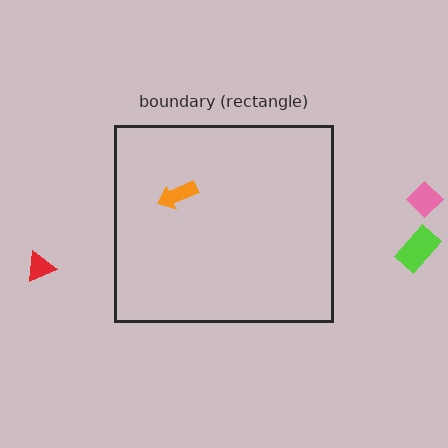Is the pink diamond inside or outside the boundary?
Outside.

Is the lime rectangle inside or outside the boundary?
Outside.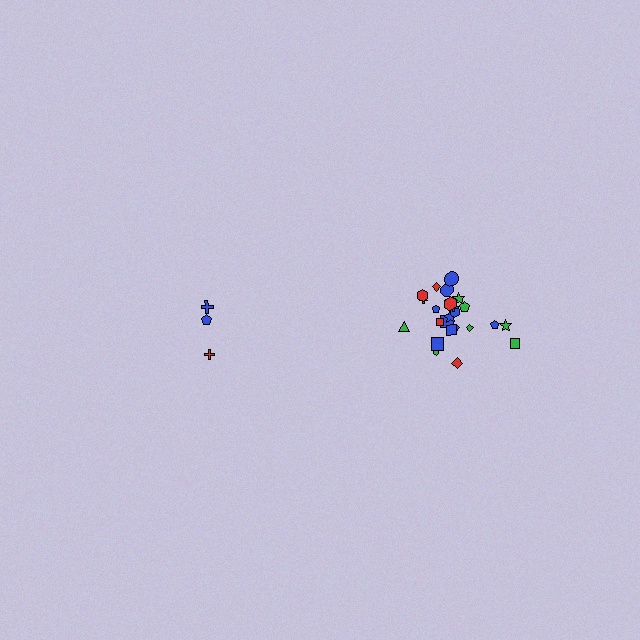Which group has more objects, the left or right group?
The right group.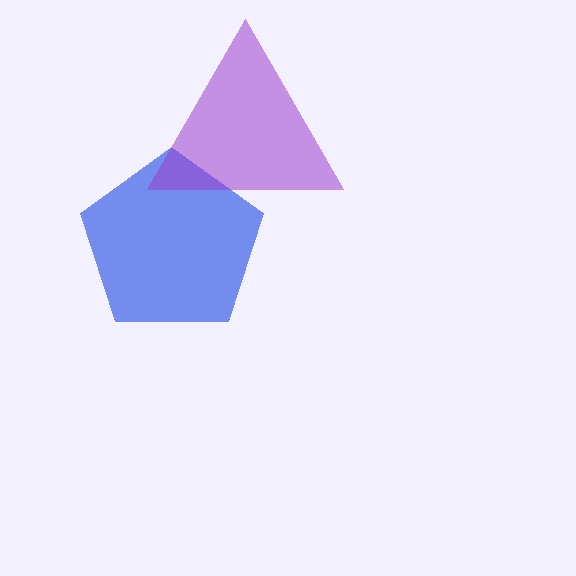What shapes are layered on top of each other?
The layered shapes are: a blue pentagon, a purple triangle.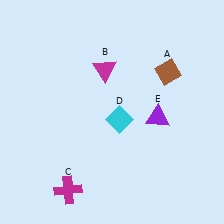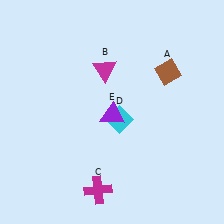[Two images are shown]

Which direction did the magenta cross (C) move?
The magenta cross (C) moved right.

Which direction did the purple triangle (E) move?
The purple triangle (E) moved left.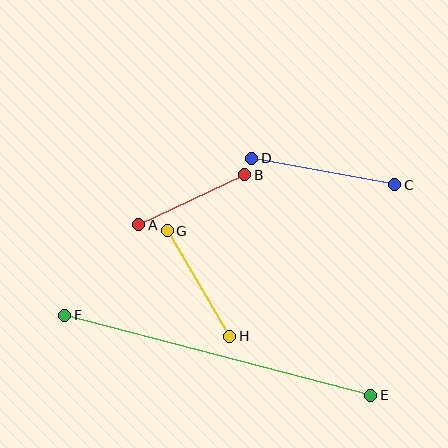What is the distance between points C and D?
The distance is approximately 145 pixels.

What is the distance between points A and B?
The distance is approximately 117 pixels.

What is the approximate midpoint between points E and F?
The midpoint is at approximately (218, 355) pixels.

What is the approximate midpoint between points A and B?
The midpoint is at approximately (192, 200) pixels.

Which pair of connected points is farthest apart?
Points E and F are farthest apart.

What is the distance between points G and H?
The distance is approximately 123 pixels.